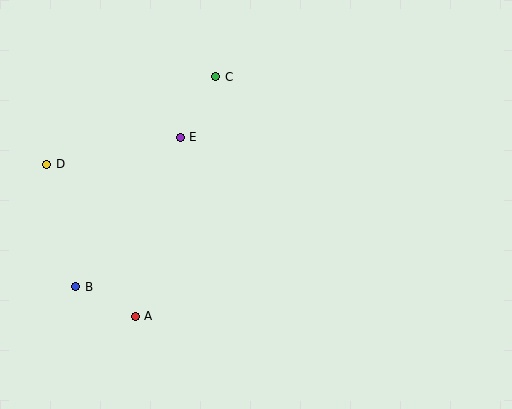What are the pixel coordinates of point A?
Point A is at (135, 316).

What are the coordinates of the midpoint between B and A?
The midpoint between B and A is at (105, 301).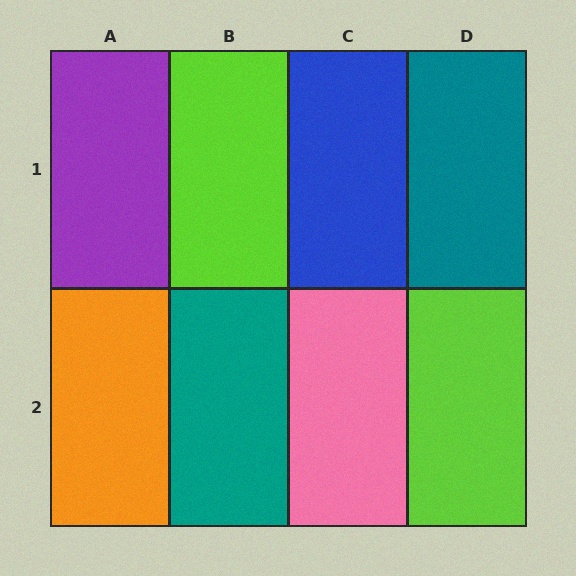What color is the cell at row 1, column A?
Purple.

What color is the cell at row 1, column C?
Blue.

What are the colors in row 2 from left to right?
Orange, teal, pink, lime.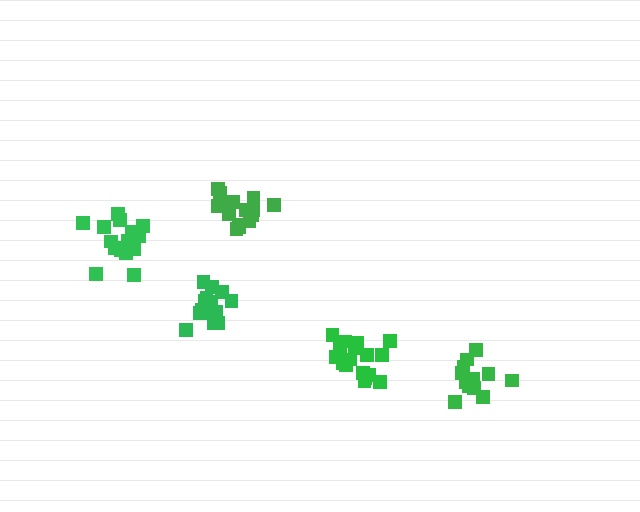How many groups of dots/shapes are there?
There are 5 groups.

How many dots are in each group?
Group 1: 13 dots, Group 2: 15 dots, Group 3: 17 dots, Group 4: 15 dots, Group 5: 13 dots (73 total).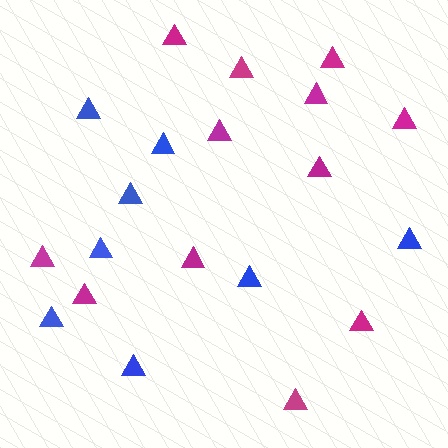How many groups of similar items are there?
There are 2 groups: one group of blue triangles (8) and one group of magenta triangles (12).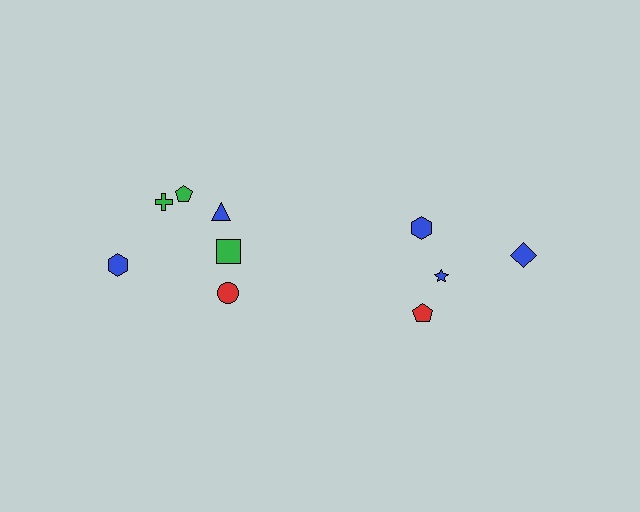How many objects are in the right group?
There are 4 objects.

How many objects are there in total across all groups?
There are 10 objects.